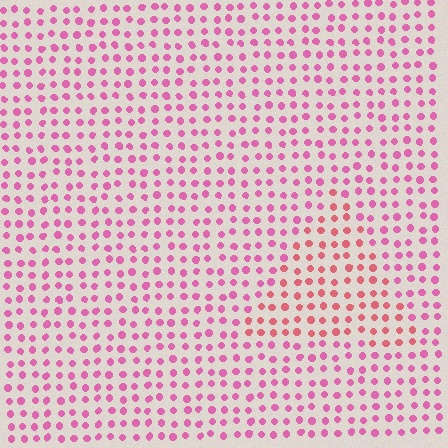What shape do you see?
I see a triangle.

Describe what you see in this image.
The image is filled with small pink elements in a uniform arrangement. A triangle-shaped region is visible where the elements are tinted to a slightly different hue, forming a subtle color boundary.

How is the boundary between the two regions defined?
The boundary is defined purely by a slight shift in hue (about 28 degrees). Spacing, size, and orientation are identical on both sides.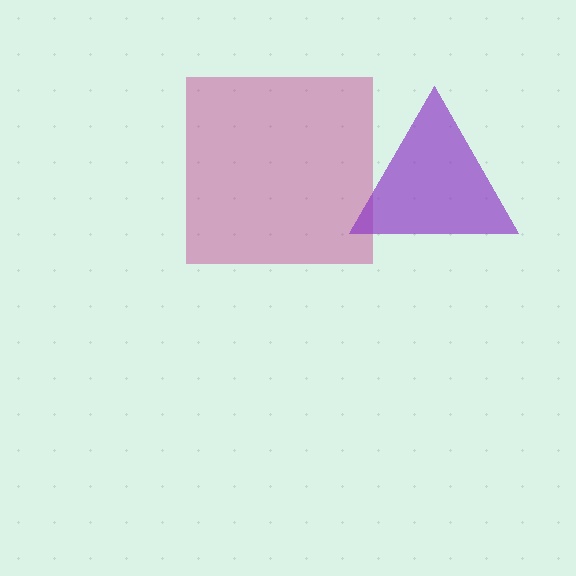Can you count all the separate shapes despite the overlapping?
Yes, there are 2 separate shapes.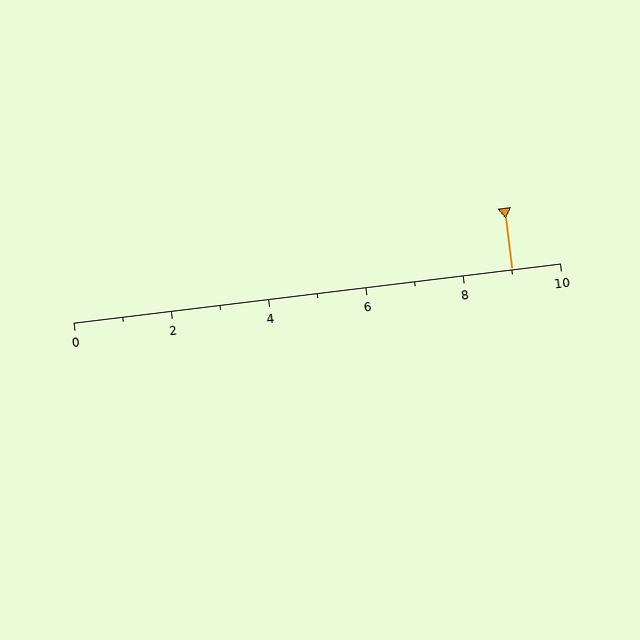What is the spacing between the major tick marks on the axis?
The major ticks are spaced 2 apart.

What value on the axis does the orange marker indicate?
The marker indicates approximately 9.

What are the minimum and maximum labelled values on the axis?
The axis runs from 0 to 10.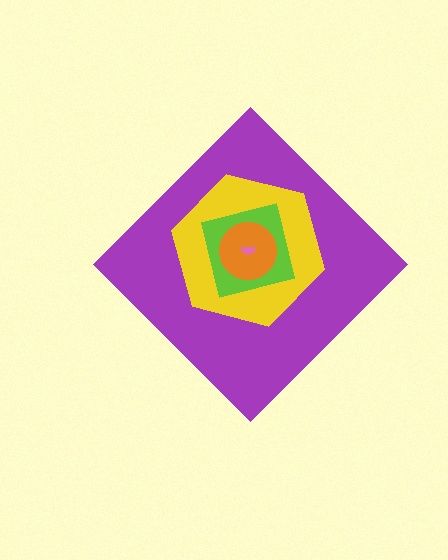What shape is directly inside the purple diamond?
The yellow hexagon.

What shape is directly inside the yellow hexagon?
The lime square.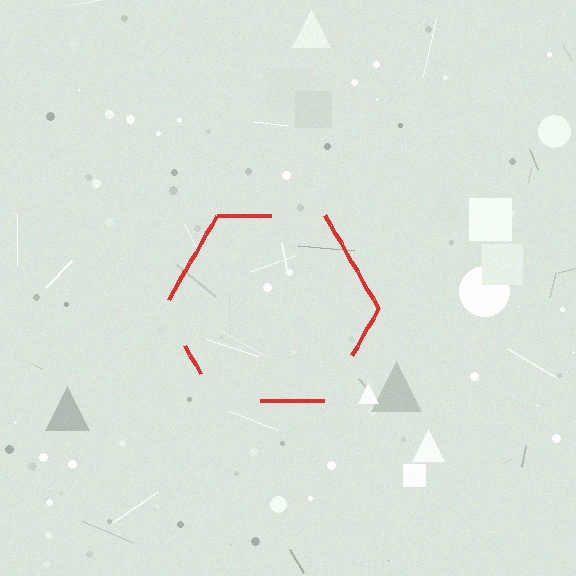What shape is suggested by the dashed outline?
The dashed outline suggests a hexagon.